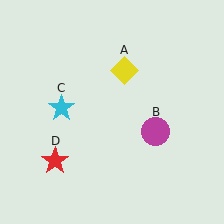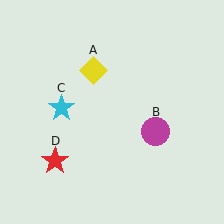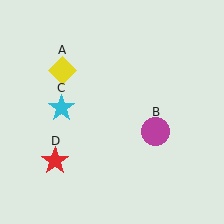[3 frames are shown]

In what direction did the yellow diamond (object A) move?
The yellow diamond (object A) moved left.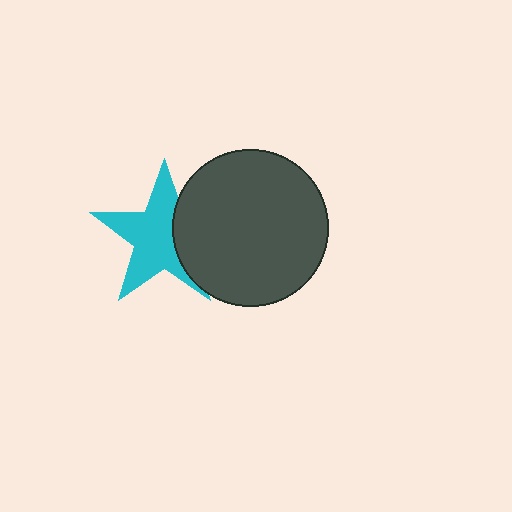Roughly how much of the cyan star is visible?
Most of it is visible (roughly 68%).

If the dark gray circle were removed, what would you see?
You would see the complete cyan star.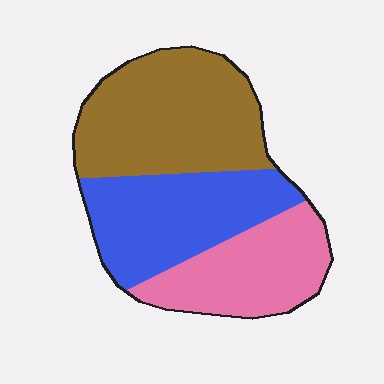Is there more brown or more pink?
Brown.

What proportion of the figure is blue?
Blue covers around 30% of the figure.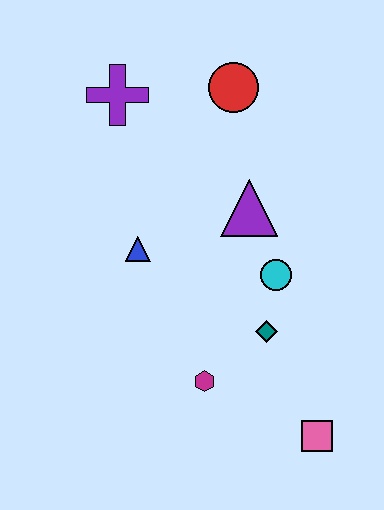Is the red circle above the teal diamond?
Yes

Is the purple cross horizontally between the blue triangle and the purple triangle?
No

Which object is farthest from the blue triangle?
The pink square is farthest from the blue triangle.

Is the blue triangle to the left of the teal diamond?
Yes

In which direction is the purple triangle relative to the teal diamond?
The purple triangle is above the teal diamond.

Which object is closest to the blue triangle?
The purple triangle is closest to the blue triangle.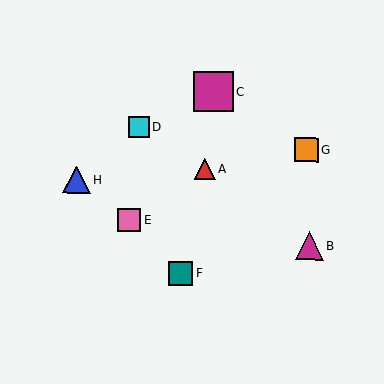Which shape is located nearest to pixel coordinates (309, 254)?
The magenta triangle (labeled B) at (309, 246) is nearest to that location.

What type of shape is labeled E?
Shape E is a pink square.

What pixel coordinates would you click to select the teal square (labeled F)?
Click at (181, 273) to select the teal square F.